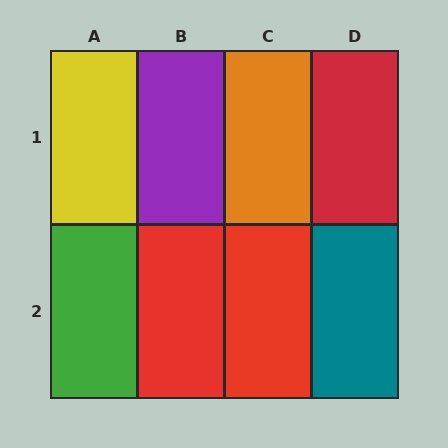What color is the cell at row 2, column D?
Teal.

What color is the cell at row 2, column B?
Red.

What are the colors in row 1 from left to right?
Yellow, purple, orange, red.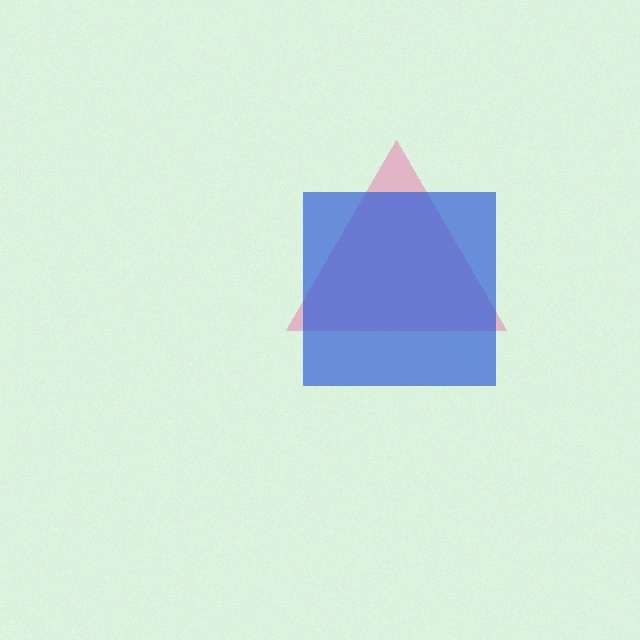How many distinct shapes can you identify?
There are 2 distinct shapes: a pink triangle, a blue square.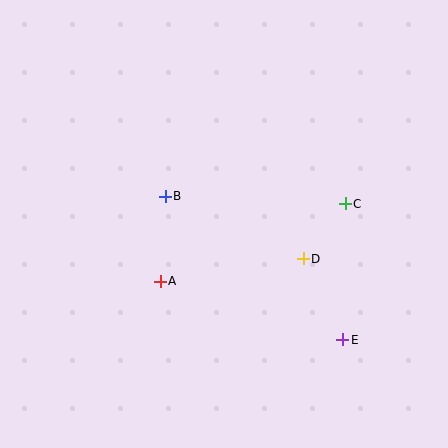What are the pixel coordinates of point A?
Point A is at (160, 281).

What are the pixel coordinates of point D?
Point D is at (303, 259).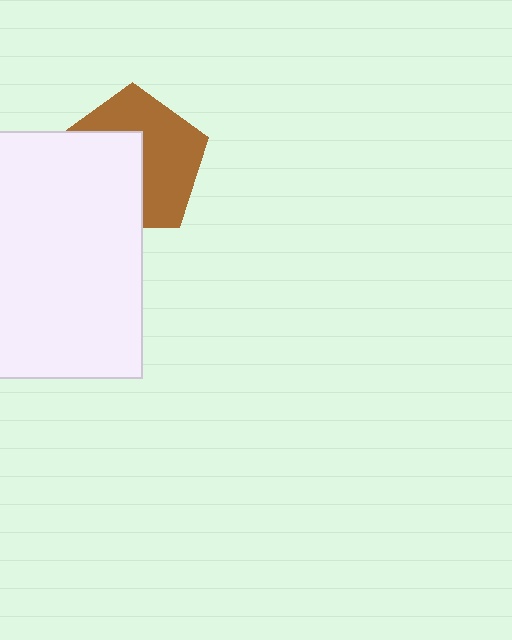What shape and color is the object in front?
The object in front is a white rectangle.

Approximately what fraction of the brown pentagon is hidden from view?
Roughly 46% of the brown pentagon is hidden behind the white rectangle.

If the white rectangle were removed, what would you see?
You would see the complete brown pentagon.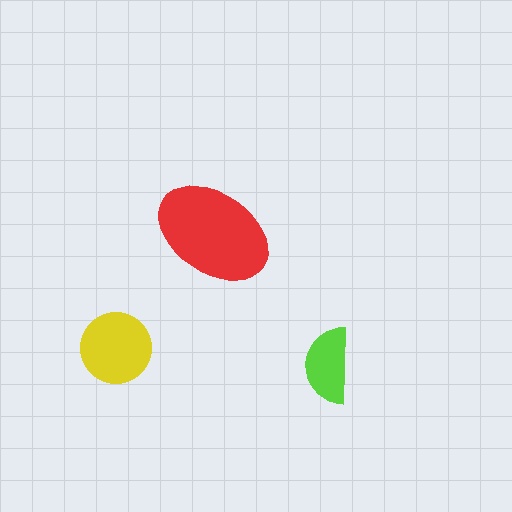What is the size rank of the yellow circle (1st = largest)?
2nd.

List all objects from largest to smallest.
The red ellipse, the yellow circle, the lime semicircle.